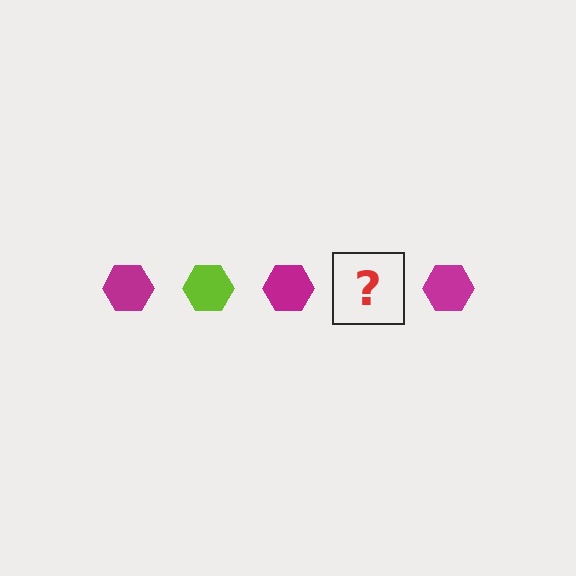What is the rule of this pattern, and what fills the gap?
The rule is that the pattern cycles through magenta, lime hexagons. The gap should be filled with a lime hexagon.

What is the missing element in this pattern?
The missing element is a lime hexagon.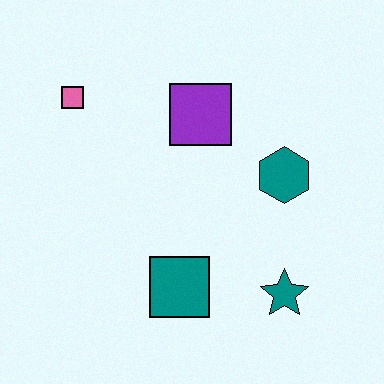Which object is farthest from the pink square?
The teal star is farthest from the pink square.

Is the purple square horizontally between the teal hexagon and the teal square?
Yes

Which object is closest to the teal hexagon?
The purple square is closest to the teal hexagon.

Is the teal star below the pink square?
Yes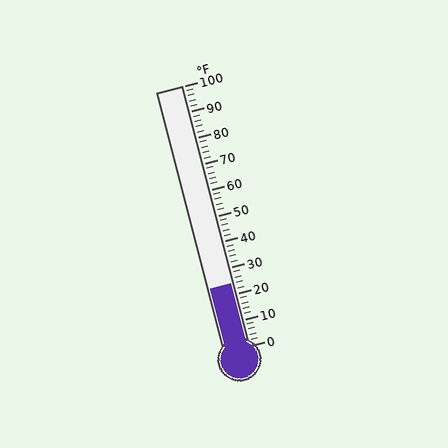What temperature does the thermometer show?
The thermometer shows approximately 24°F.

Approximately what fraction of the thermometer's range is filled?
The thermometer is filled to approximately 25% of its range.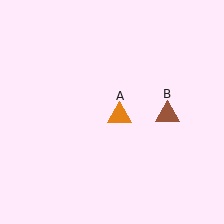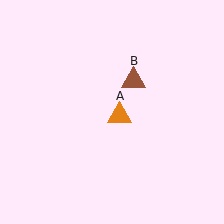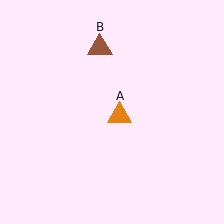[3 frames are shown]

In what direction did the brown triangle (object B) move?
The brown triangle (object B) moved up and to the left.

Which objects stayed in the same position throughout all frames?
Orange triangle (object A) remained stationary.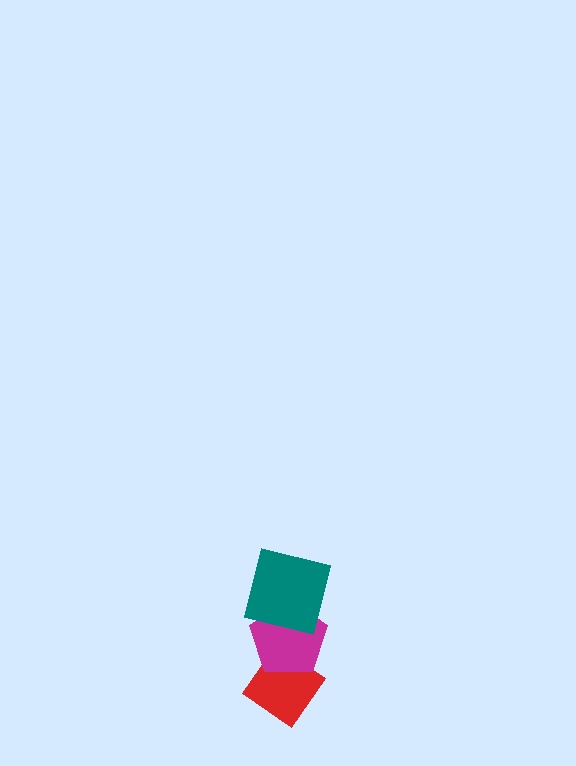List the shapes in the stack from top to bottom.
From top to bottom: the teal square, the magenta pentagon, the red diamond.